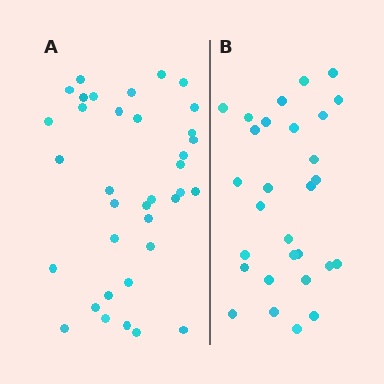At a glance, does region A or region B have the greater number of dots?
Region A (the left region) has more dots.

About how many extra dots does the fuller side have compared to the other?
Region A has roughly 8 or so more dots than region B.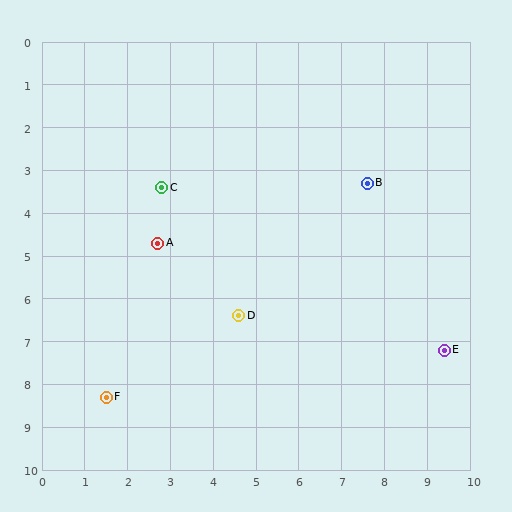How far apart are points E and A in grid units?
Points E and A are about 7.2 grid units apart.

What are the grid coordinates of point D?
Point D is at approximately (4.6, 6.4).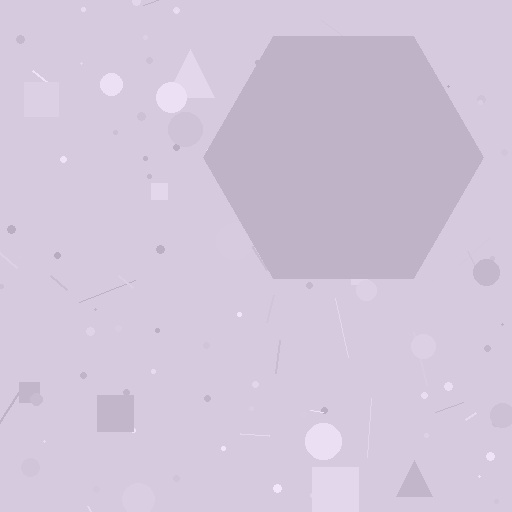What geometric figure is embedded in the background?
A hexagon is embedded in the background.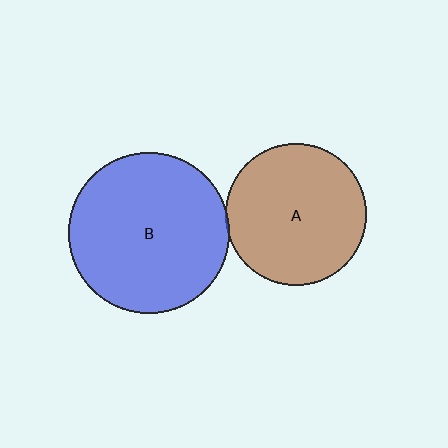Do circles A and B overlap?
Yes.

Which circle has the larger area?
Circle B (blue).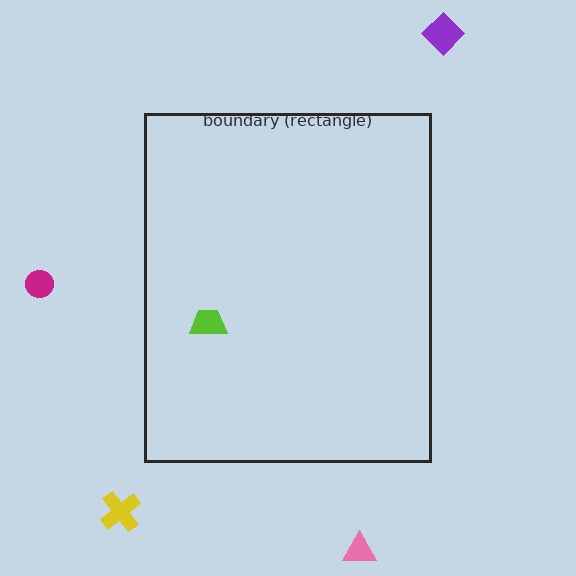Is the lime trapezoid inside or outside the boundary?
Inside.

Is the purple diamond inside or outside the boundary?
Outside.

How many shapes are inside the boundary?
1 inside, 4 outside.